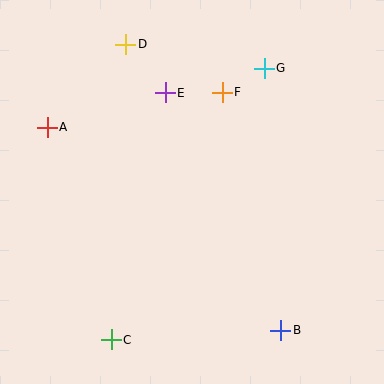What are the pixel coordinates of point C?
Point C is at (111, 340).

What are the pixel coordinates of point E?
Point E is at (165, 93).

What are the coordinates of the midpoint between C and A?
The midpoint between C and A is at (79, 234).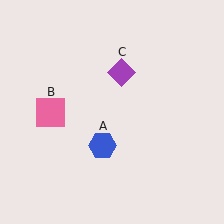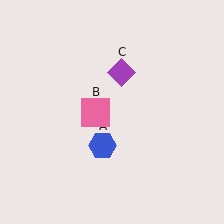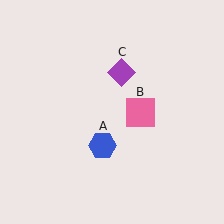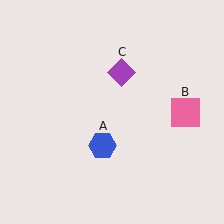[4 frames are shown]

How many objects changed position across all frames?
1 object changed position: pink square (object B).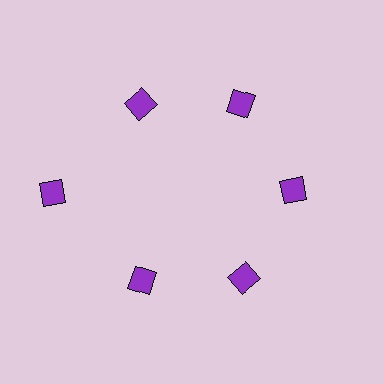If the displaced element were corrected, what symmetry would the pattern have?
It would have 6-fold rotational symmetry — the pattern would map onto itself every 60 degrees.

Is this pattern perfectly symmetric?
No. The 6 purple diamonds are arranged in a ring, but one element near the 9 o'clock position is pushed outward from the center, breaking the 6-fold rotational symmetry.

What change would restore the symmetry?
The symmetry would be restored by moving it inward, back onto the ring so that all 6 diamonds sit at equal angles and equal distance from the center.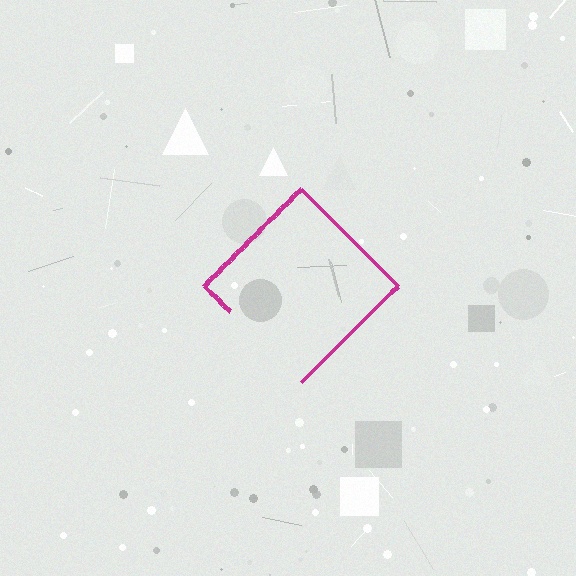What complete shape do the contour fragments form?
The contour fragments form a diamond.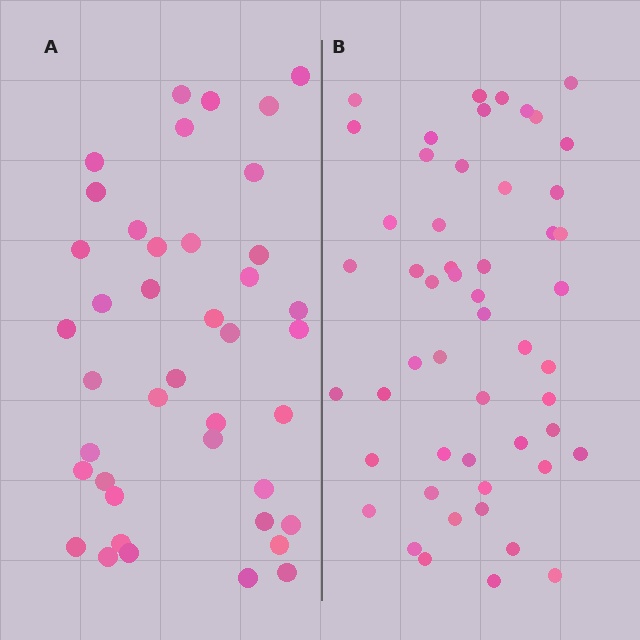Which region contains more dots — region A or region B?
Region B (the right region) has more dots.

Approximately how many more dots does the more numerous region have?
Region B has roughly 12 or so more dots than region A.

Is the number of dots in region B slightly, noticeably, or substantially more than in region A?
Region B has noticeably more, but not dramatically so. The ratio is roughly 1.3 to 1.